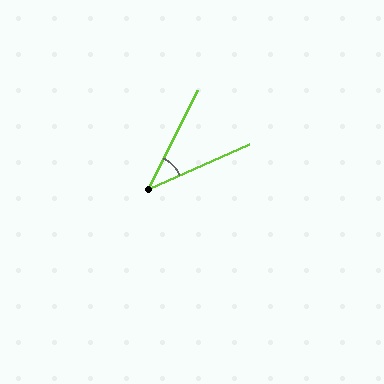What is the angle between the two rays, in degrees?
Approximately 40 degrees.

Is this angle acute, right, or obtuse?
It is acute.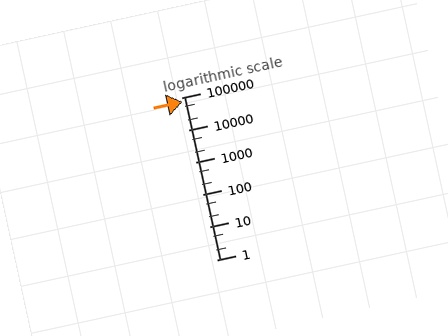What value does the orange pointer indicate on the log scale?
The pointer indicates approximately 74000.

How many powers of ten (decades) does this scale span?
The scale spans 5 decades, from 1 to 100000.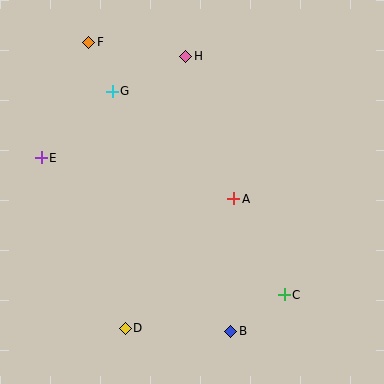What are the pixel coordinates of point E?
Point E is at (41, 158).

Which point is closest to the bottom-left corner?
Point D is closest to the bottom-left corner.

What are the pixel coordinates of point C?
Point C is at (284, 295).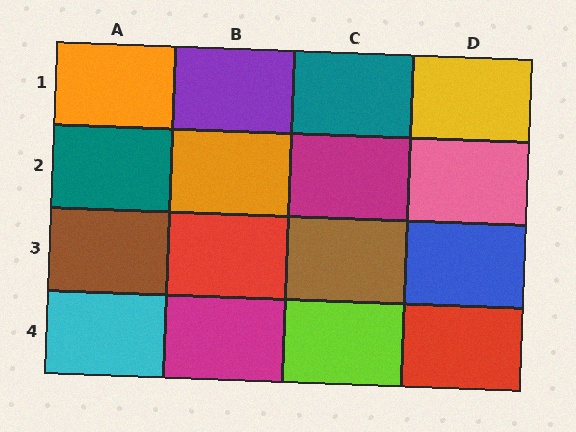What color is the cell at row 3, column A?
Brown.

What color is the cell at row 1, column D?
Yellow.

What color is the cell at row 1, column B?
Purple.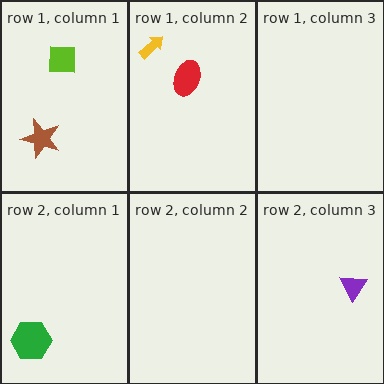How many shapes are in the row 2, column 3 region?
1.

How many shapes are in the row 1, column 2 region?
2.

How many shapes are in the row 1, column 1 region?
2.